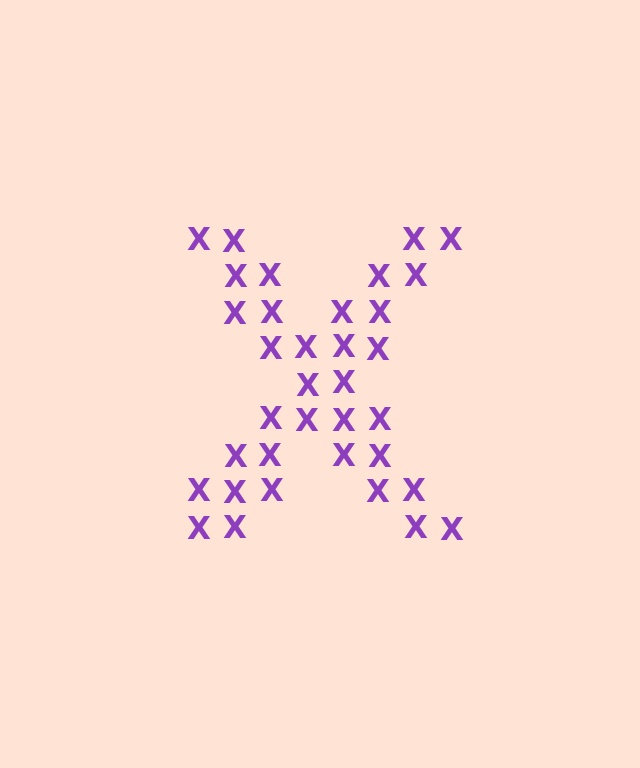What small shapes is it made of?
It is made of small letter X's.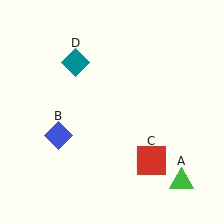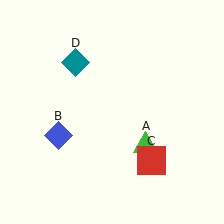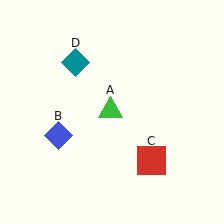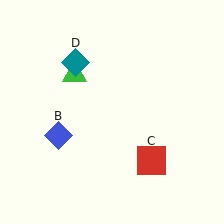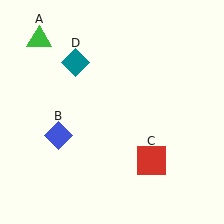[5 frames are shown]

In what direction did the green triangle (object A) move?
The green triangle (object A) moved up and to the left.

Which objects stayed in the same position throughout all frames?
Blue diamond (object B) and red square (object C) and teal diamond (object D) remained stationary.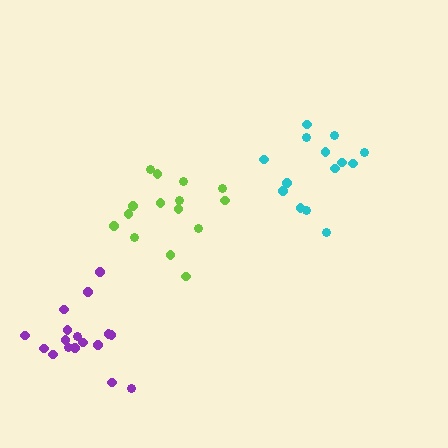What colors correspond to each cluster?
The clusters are colored: cyan, lime, purple.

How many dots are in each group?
Group 1: 14 dots, Group 2: 15 dots, Group 3: 17 dots (46 total).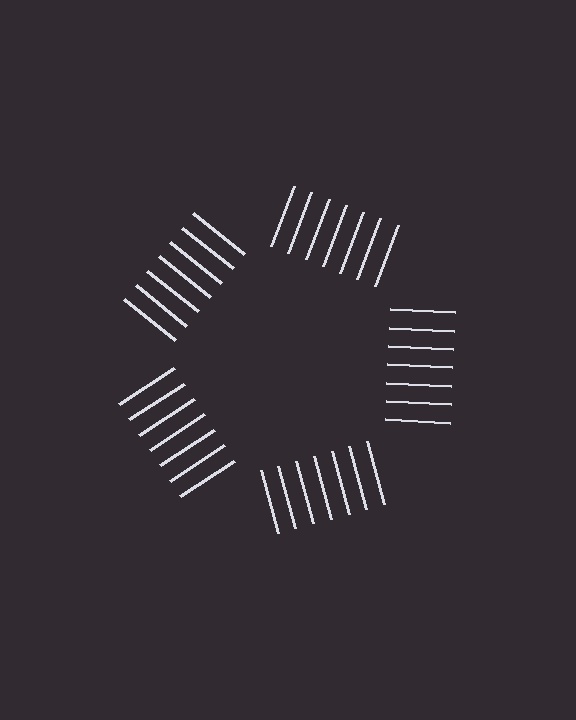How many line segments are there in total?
35 — 7 along each of the 5 edges.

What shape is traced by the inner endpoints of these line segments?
An illusory pentagon — the line segments terminate on its edges but no continuous stroke is drawn.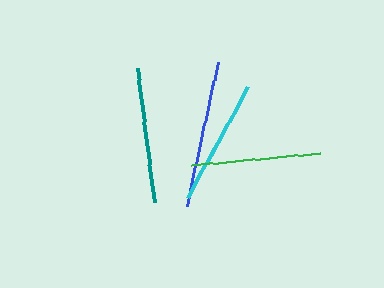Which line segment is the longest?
The blue line is the longest at approximately 148 pixels.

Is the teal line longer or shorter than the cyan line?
The teal line is longer than the cyan line.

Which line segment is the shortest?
The cyan line is the shortest at approximately 126 pixels.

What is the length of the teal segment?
The teal segment is approximately 135 pixels long.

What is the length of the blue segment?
The blue segment is approximately 148 pixels long.